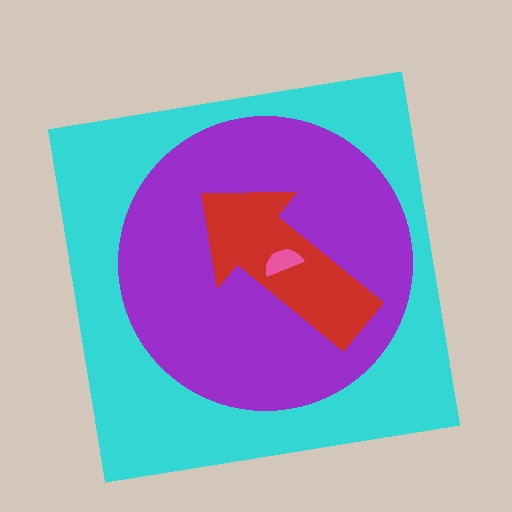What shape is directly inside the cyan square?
The purple circle.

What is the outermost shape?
The cyan square.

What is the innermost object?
The pink semicircle.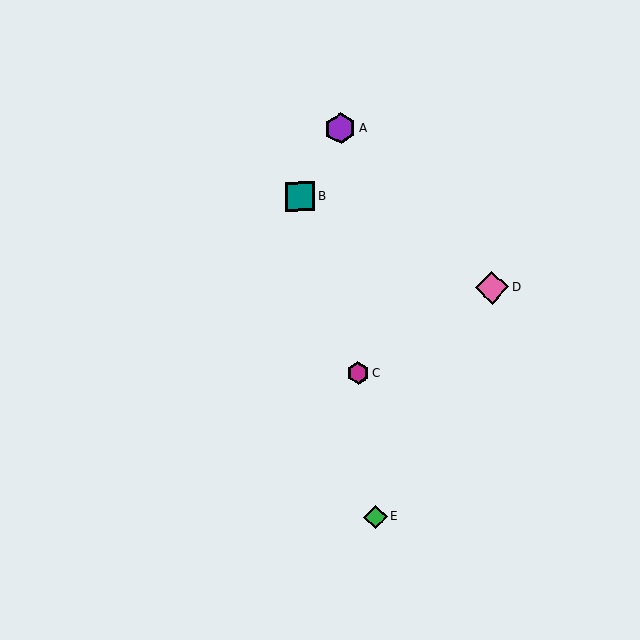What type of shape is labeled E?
Shape E is a green diamond.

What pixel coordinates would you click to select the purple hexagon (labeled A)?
Click at (340, 129) to select the purple hexagon A.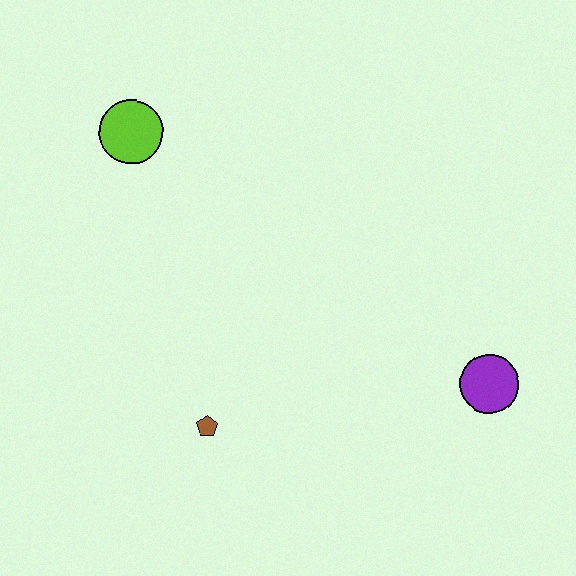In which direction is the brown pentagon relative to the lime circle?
The brown pentagon is below the lime circle.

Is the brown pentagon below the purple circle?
Yes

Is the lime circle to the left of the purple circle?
Yes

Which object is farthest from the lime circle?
The purple circle is farthest from the lime circle.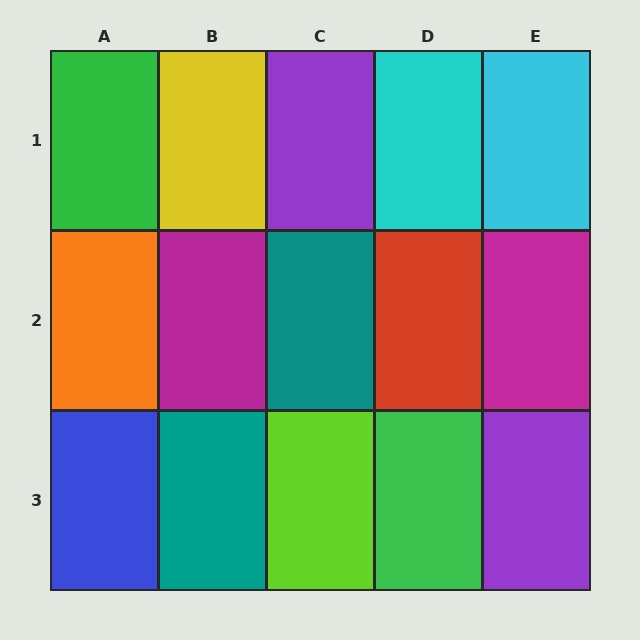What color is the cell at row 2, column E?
Magenta.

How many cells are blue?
1 cell is blue.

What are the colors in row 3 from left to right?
Blue, teal, lime, green, purple.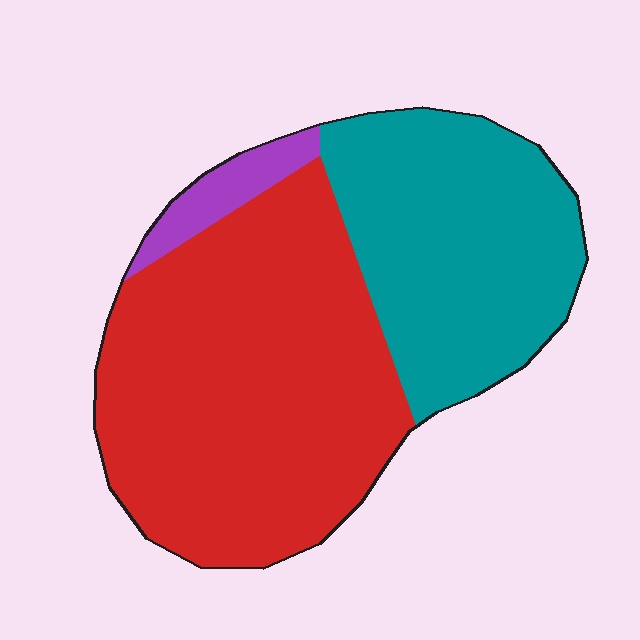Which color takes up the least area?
Purple, at roughly 5%.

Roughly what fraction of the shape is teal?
Teal covers about 35% of the shape.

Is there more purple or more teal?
Teal.